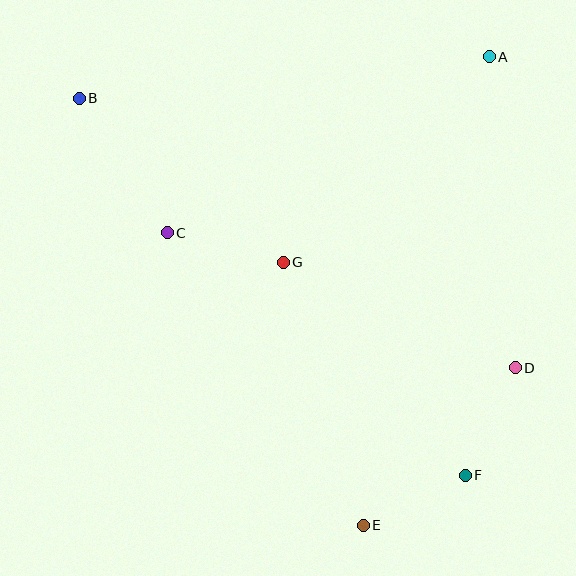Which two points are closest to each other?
Points E and F are closest to each other.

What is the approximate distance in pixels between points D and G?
The distance between D and G is approximately 255 pixels.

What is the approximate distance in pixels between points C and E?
The distance between C and E is approximately 352 pixels.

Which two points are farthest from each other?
Points B and F are farthest from each other.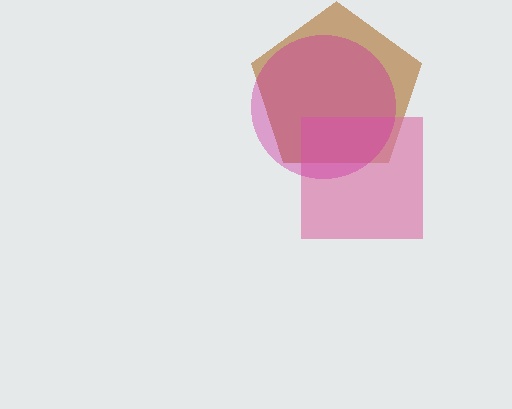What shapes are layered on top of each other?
The layered shapes are: a brown pentagon, a pink square, a magenta circle.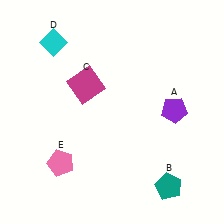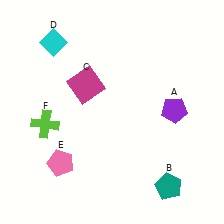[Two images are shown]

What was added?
A lime cross (F) was added in Image 2.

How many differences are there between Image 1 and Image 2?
There is 1 difference between the two images.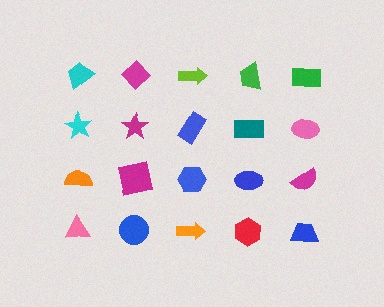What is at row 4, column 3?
An orange arrow.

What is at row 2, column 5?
A pink ellipse.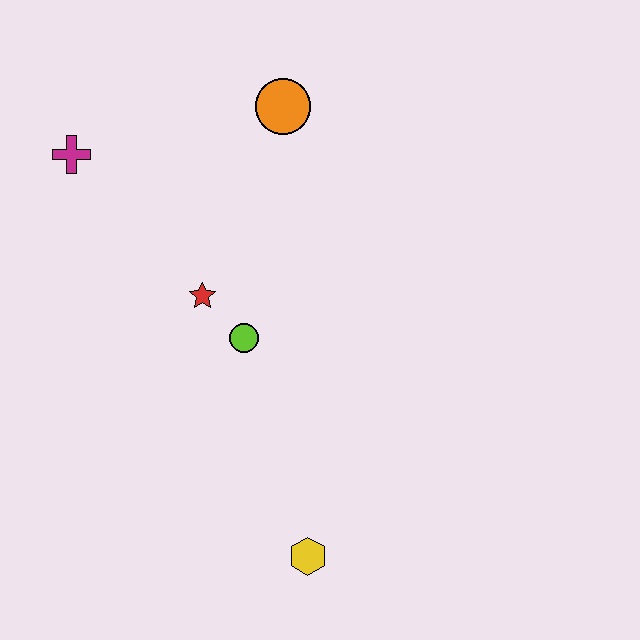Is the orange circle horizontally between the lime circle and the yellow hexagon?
Yes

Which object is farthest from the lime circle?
The magenta cross is farthest from the lime circle.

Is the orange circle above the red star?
Yes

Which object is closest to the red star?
The lime circle is closest to the red star.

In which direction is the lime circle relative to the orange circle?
The lime circle is below the orange circle.